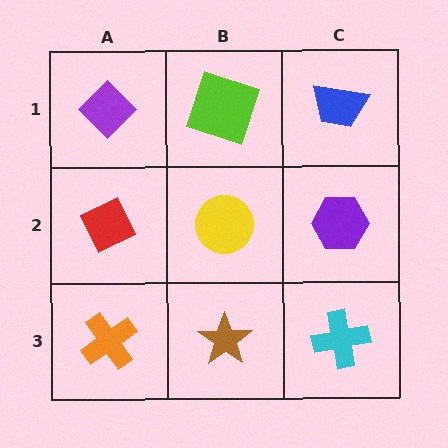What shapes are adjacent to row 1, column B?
A yellow circle (row 2, column B), a purple diamond (row 1, column A), a blue trapezoid (row 1, column C).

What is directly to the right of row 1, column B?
A blue trapezoid.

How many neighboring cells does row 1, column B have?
3.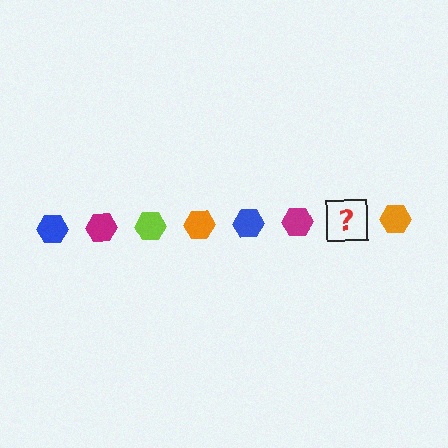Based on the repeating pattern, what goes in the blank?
The blank should be a lime hexagon.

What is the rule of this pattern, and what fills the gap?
The rule is that the pattern cycles through blue, magenta, lime, orange hexagons. The gap should be filled with a lime hexagon.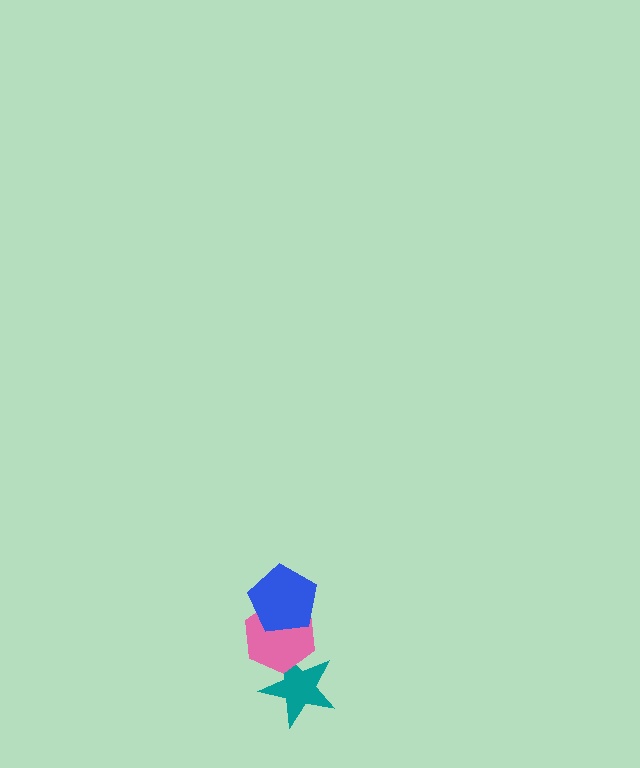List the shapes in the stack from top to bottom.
From top to bottom: the blue pentagon, the pink hexagon, the teal star.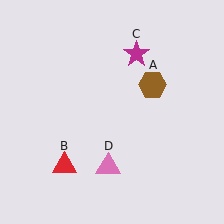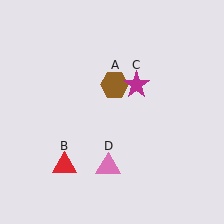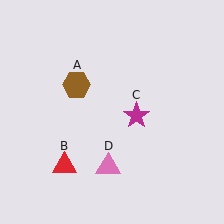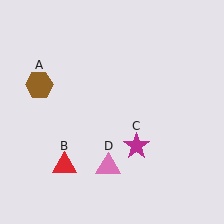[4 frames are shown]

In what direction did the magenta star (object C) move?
The magenta star (object C) moved down.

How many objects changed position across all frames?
2 objects changed position: brown hexagon (object A), magenta star (object C).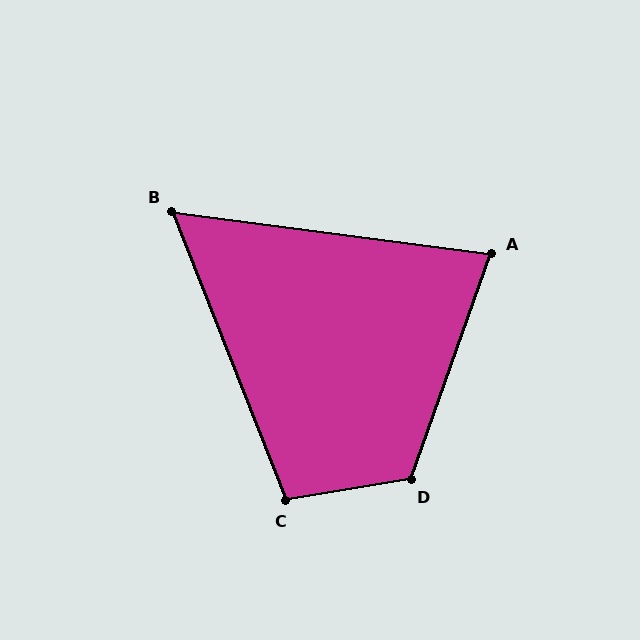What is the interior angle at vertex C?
Approximately 102 degrees (obtuse).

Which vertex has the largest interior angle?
D, at approximately 119 degrees.